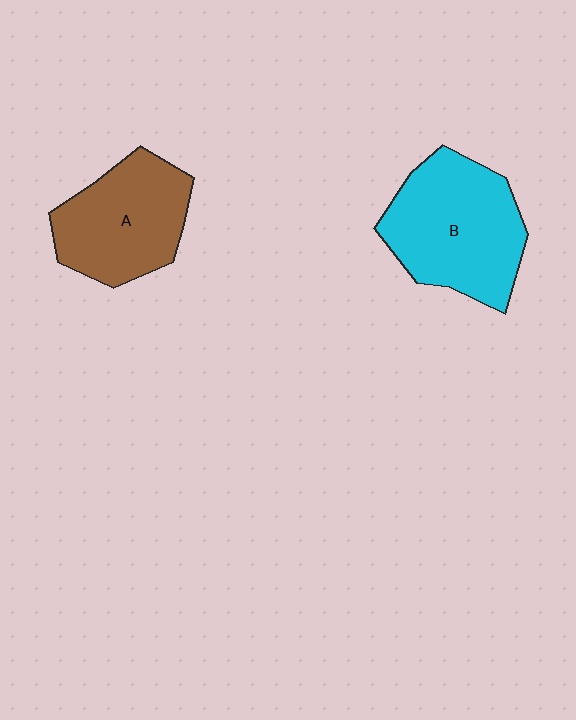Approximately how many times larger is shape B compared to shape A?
Approximately 1.2 times.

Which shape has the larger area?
Shape B (cyan).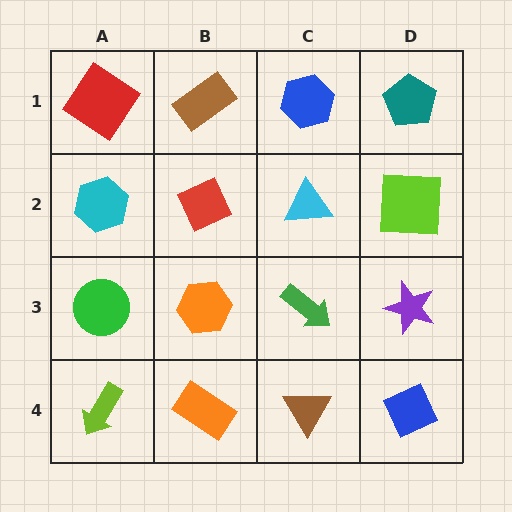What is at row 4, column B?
An orange rectangle.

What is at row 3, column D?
A purple star.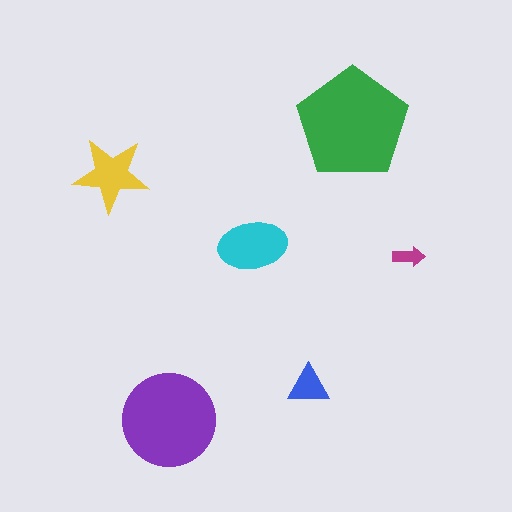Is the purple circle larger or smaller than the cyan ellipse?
Larger.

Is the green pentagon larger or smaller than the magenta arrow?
Larger.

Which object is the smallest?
The magenta arrow.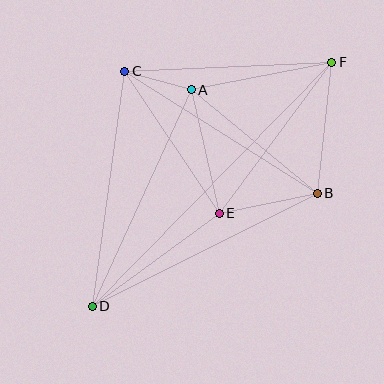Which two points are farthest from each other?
Points D and F are farthest from each other.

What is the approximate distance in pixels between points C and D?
The distance between C and D is approximately 237 pixels.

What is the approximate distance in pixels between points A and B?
The distance between A and B is approximately 163 pixels.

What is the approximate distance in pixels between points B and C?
The distance between B and C is approximately 228 pixels.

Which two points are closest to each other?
Points A and C are closest to each other.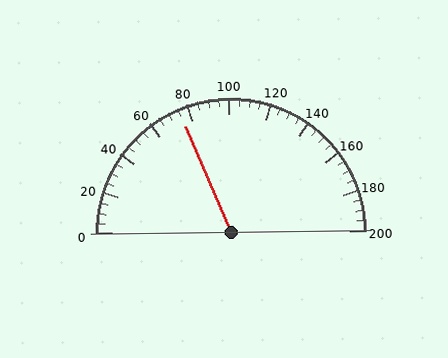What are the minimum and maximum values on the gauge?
The gauge ranges from 0 to 200.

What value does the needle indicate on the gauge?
The needle indicates approximately 75.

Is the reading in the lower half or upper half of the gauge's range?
The reading is in the lower half of the range (0 to 200).